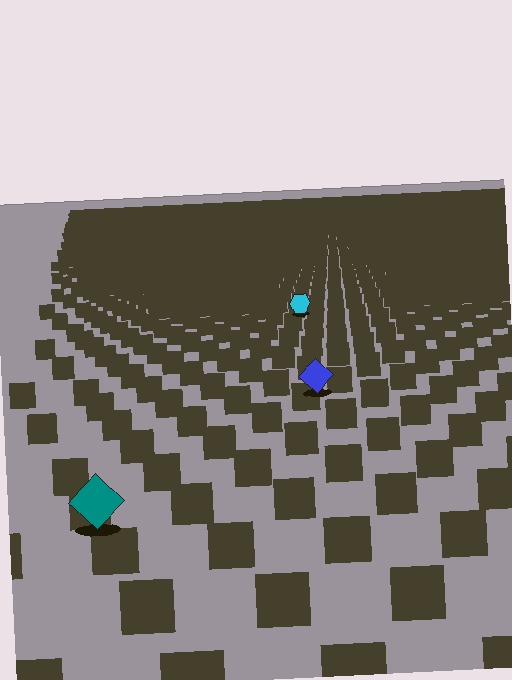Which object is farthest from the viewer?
The cyan hexagon is farthest from the viewer. It appears smaller and the ground texture around it is denser.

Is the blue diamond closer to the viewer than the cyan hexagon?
Yes. The blue diamond is closer — you can tell from the texture gradient: the ground texture is coarser near it.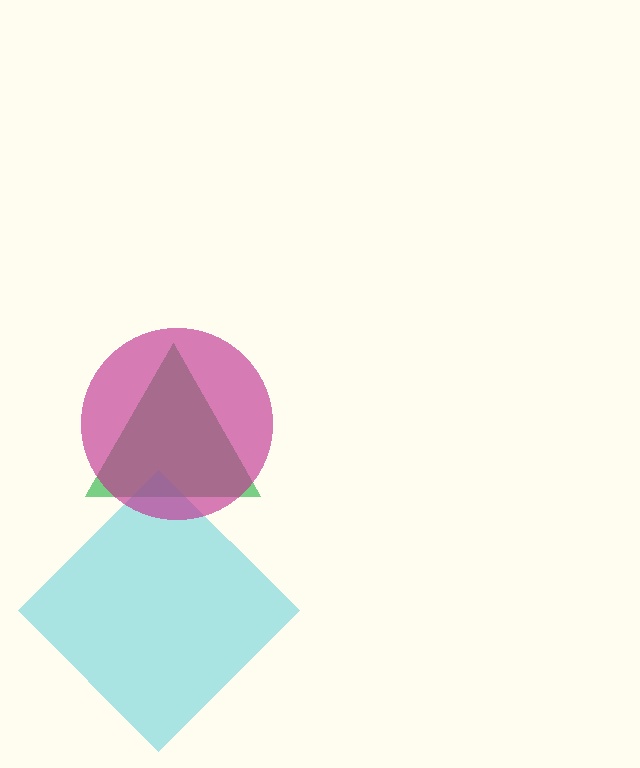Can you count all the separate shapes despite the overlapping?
Yes, there are 3 separate shapes.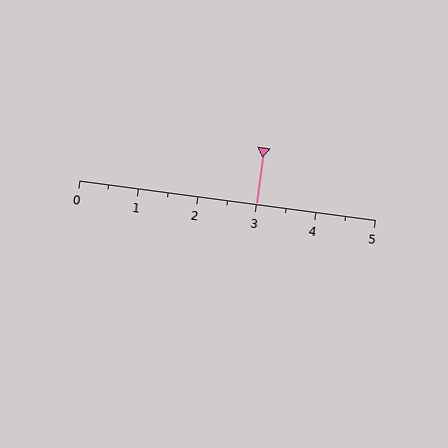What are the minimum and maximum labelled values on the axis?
The axis runs from 0 to 5.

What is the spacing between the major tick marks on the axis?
The major ticks are spaced 1 apart.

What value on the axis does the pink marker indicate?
The marker indicates approximately 3.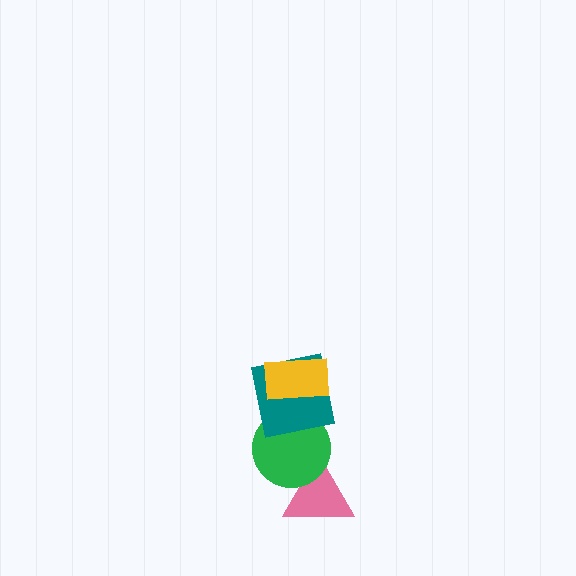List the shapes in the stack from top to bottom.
From top to bottom: the yellow rectangle, the teal square, the green circle, the pink triangle.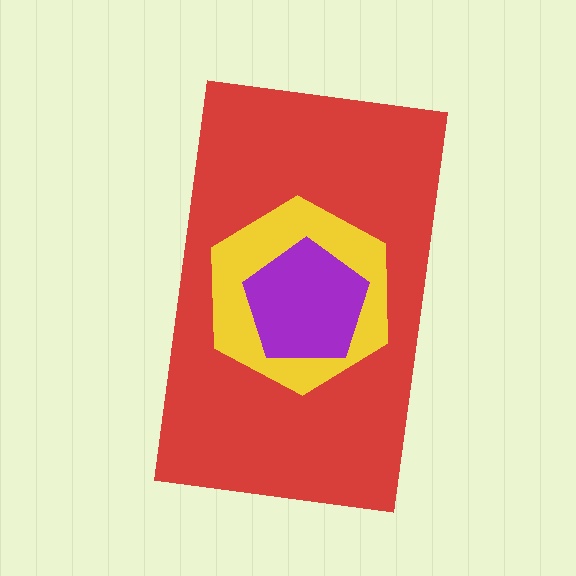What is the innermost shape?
The purple pentagon.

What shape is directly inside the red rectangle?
The yellow hexagon.